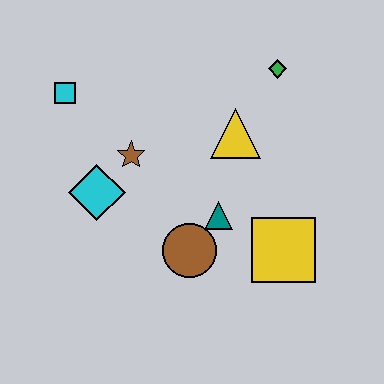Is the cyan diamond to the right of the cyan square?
Yes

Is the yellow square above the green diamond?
No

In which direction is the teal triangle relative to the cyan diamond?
The teal triangle is to the right of the cyan diamond.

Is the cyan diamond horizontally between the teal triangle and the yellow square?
No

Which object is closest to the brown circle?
The teal triangle is closest to the brown circle.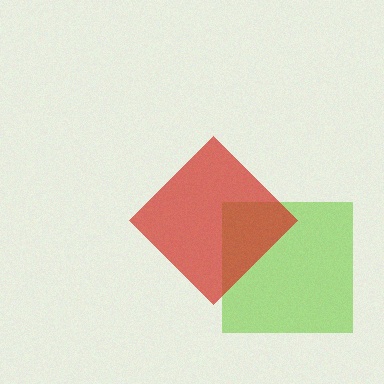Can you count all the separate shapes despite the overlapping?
Yes, there are 2 separate shapes.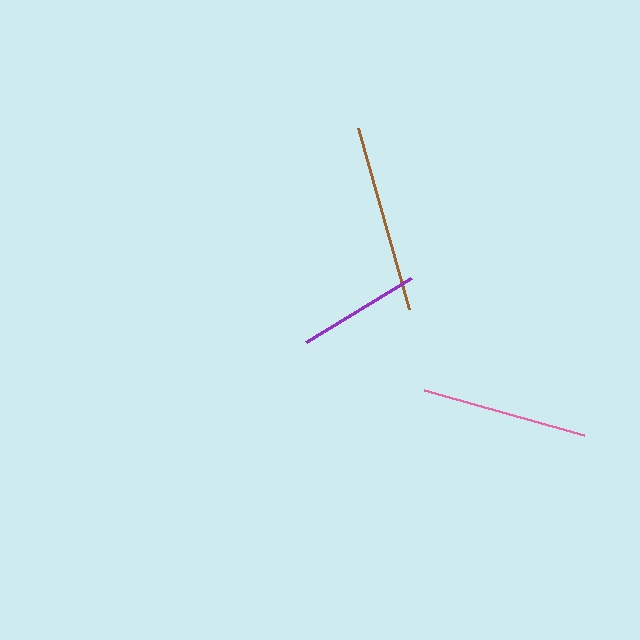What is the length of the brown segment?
The brown segment is approximately 188 pixels long.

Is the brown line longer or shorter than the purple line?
The brown line is longer than the purple line.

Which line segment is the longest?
The brown line is the longest at approximately 188 pixels.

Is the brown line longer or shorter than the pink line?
The brown line is longer than the pink line.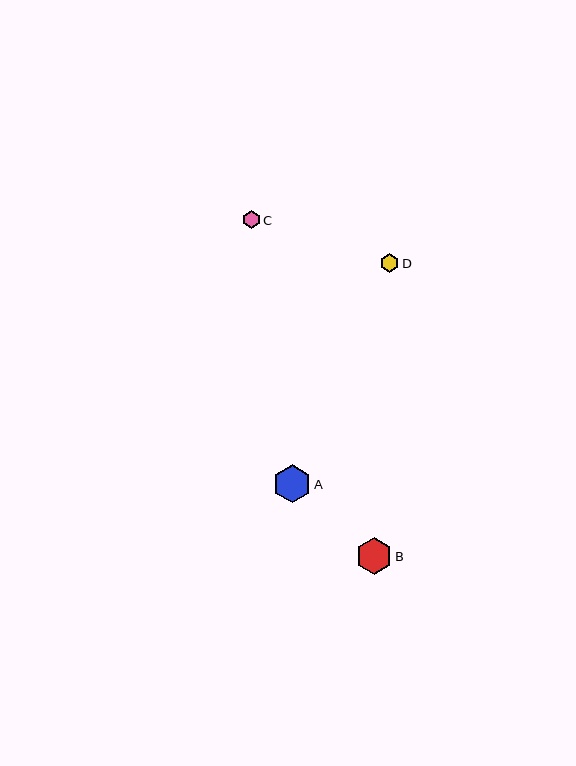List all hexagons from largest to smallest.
From largest to smallest: A, B, D, C.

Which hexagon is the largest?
Hexagon A is the largest with a size of approximately 38 pixels.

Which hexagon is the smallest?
Hexagon C is the smallest with a size of approximately 18 pixels.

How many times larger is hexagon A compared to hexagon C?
Hexagon A is approximately 2.2 times the size of hexagon C.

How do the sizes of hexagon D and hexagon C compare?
Hexagon D and hexagon C are approximately the same size.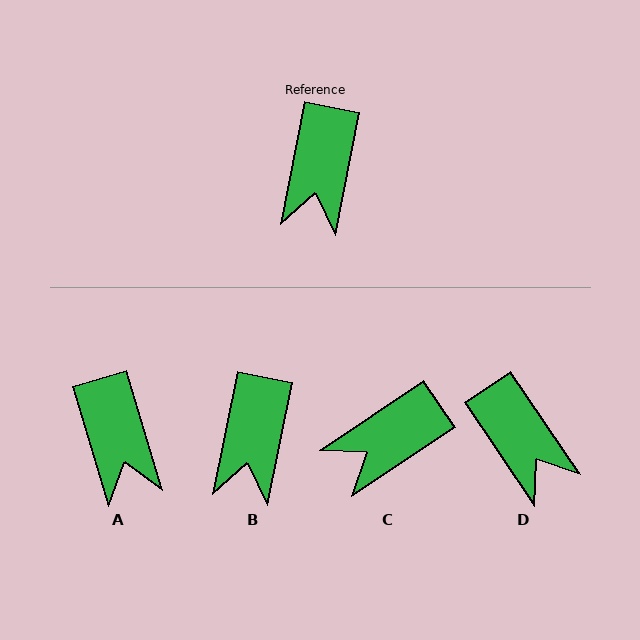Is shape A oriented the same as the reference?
No, it is off by about 28 degrees.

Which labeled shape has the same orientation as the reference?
B.